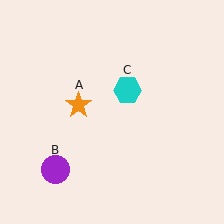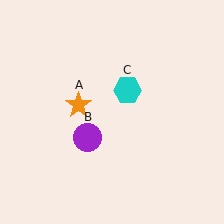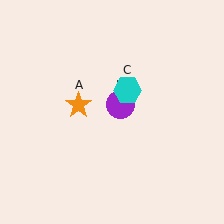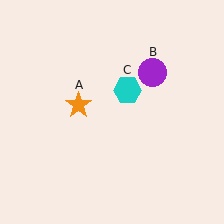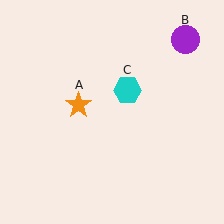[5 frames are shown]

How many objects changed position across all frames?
1 object changed position: purple circle (object B).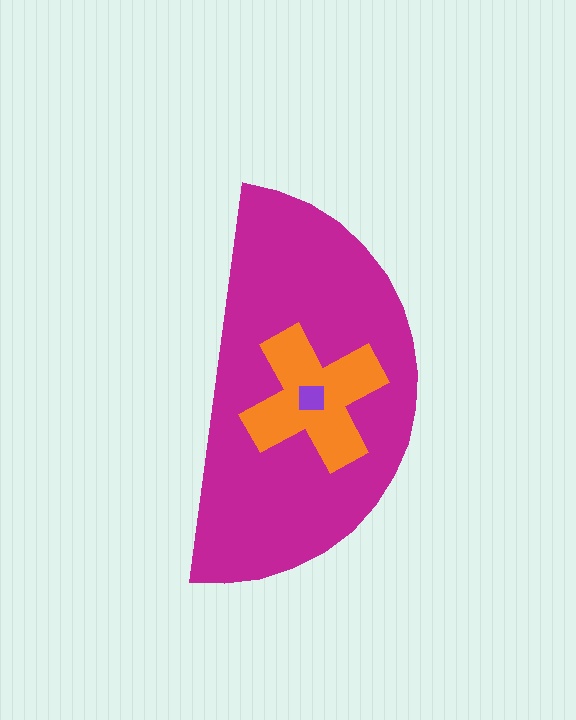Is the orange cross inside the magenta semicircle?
Yes.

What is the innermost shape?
The purple square.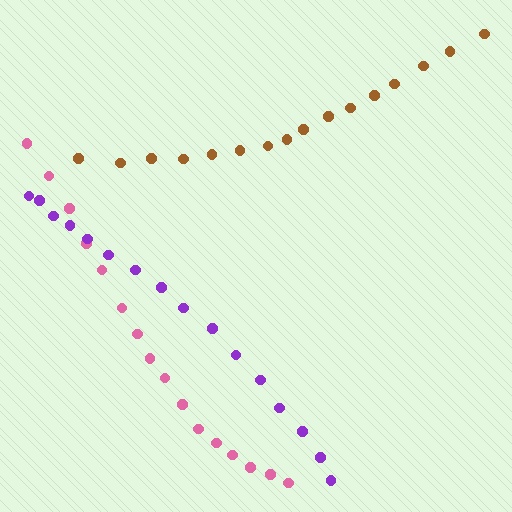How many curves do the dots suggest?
There are 3 distinct paths.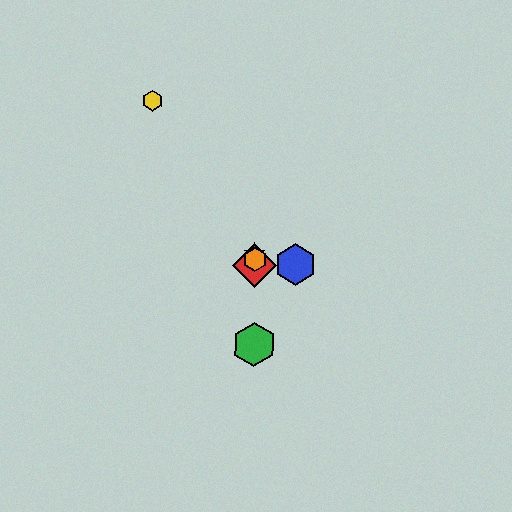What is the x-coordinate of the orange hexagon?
The orange hexagon is at x≈255.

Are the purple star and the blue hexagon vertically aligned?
No, the purple star is at x≈255 and the blue hexagon is at x≈295.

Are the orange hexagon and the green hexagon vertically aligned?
Yes, both are at x≈255.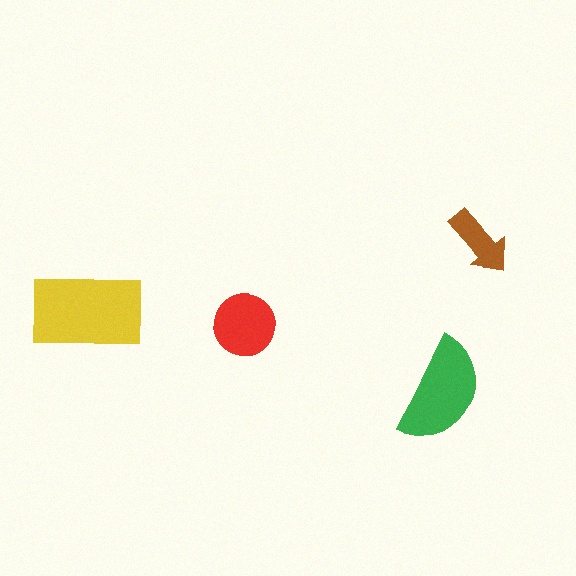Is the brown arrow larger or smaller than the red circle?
Smaller.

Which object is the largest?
The yellow rectangle.